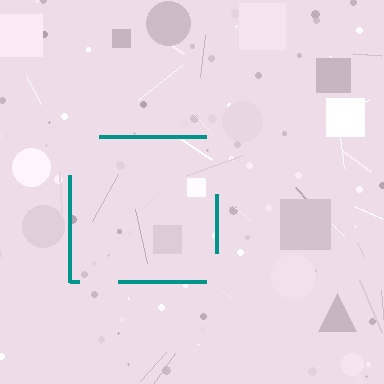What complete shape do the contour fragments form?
The contour fragments form a square.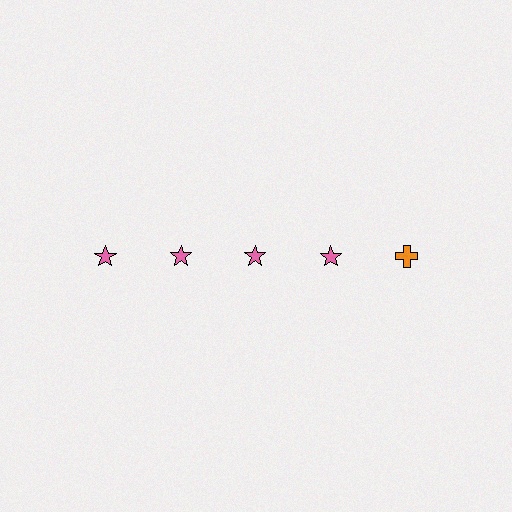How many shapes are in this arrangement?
There are 5 shapes arranged in a grid pattern.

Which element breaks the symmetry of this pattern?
The orange cross in the top row, rightmost column breaks the symmetry. All other shapes are pink stars.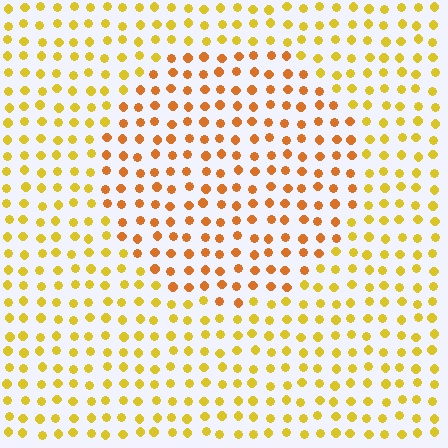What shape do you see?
I see a circle.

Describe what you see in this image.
The image is filled with small yellow elements in a uniform arrangement. A circle-shaped region is visible where the elements are tinted to a slightly different hue, forming a subtle color boundary.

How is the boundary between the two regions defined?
The boundary is defined purely by a slight shift in hue (about 29 degrees). Spacing, size, and orientation are identical on both sides.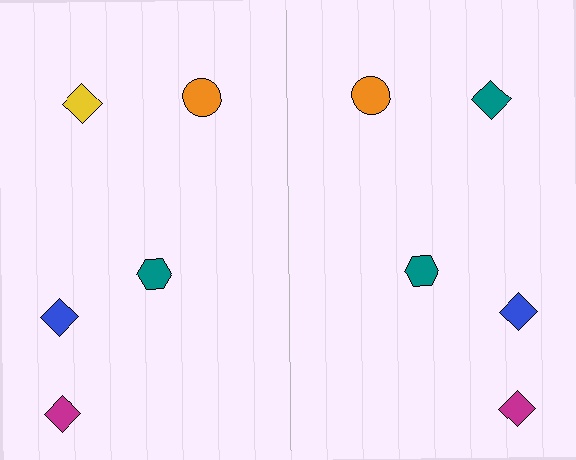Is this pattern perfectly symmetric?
No, the pattern is not perfectly symmetric. The teal diamond on the right side breaks the symmetry — its mirror counterpart is yellow.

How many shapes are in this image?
There are 10 shapes in this image.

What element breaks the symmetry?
The teal diamond on the right side breaks the symmetry — its mirror counterpart is yellow.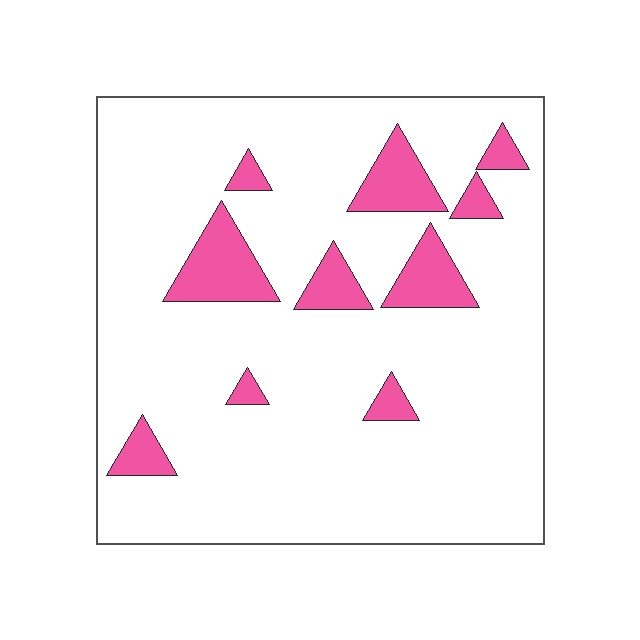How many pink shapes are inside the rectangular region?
10.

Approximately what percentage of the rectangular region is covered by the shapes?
Approximately 15%.